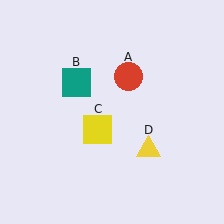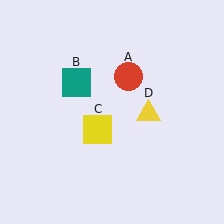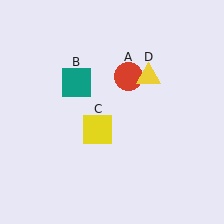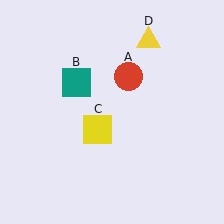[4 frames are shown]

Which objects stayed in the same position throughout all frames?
Red circle (object A) and teal square (object B) and yellow square (object C) remained stationary.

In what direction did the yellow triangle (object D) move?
The yellow triangle (object D) moved up.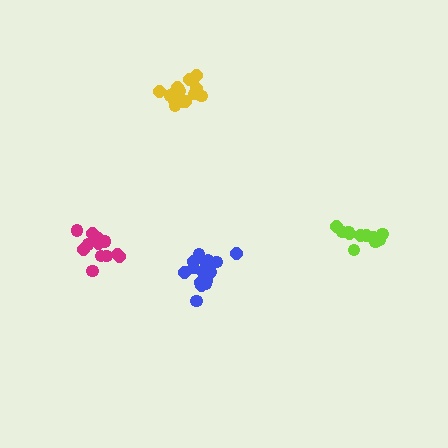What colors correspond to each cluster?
The clusters are colored: lime, blue, yellow, magenta.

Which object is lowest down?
The blue cluster is bottommost.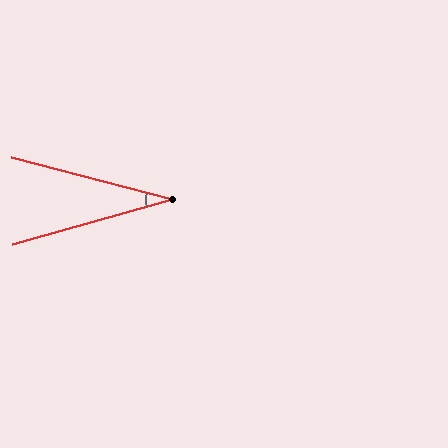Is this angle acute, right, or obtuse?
It is acute.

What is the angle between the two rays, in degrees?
Approximately 30 degrees.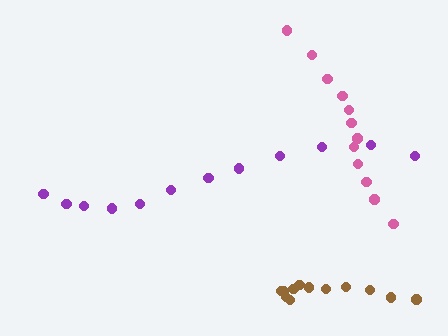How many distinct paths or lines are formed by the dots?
There are 3 distinct paths.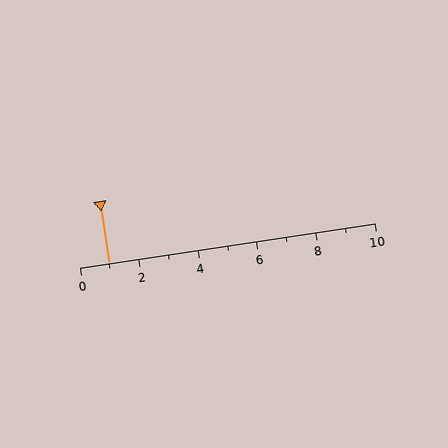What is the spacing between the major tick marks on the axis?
The major ticks are spaced 2 apart.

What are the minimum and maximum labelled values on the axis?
The axis runs from 0 to 10.